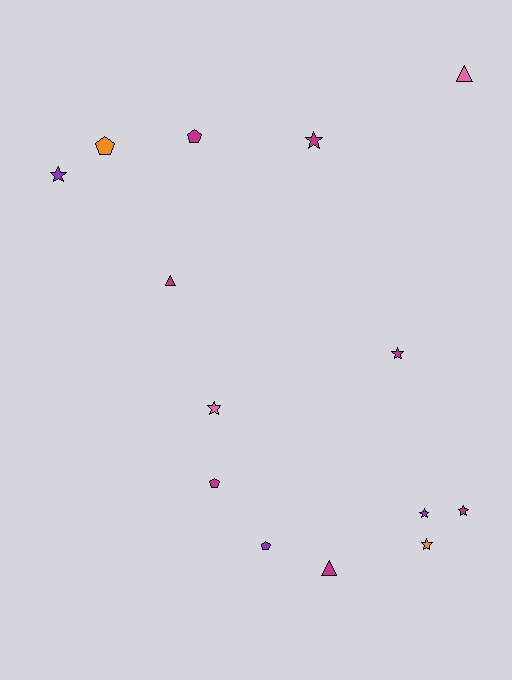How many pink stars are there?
There is 1 pink star.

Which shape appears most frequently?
Star, with 7 objects.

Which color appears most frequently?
Magenta, with 7 objects.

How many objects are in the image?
There are 14 objects.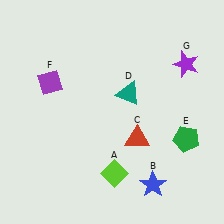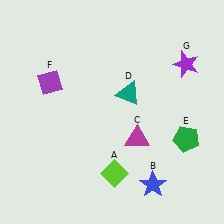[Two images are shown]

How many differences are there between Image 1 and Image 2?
There is 1 difference between the two images.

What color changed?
The triangle (C) changed from red in Image 1 to magenta in Image 2.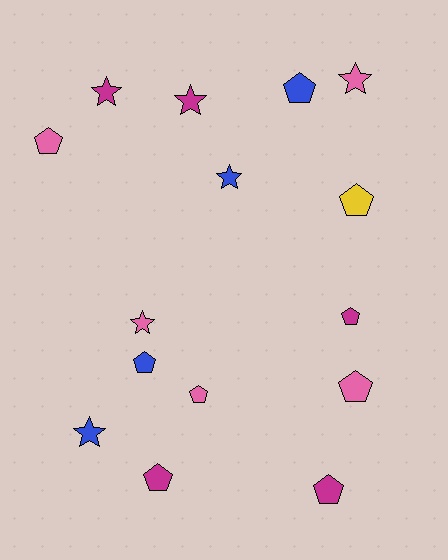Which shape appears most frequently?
Pentagon, with 9 objects.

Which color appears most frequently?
Magenta, with 5 objects.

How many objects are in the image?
There are 15 objects.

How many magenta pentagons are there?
There are 3 magenta pentagons.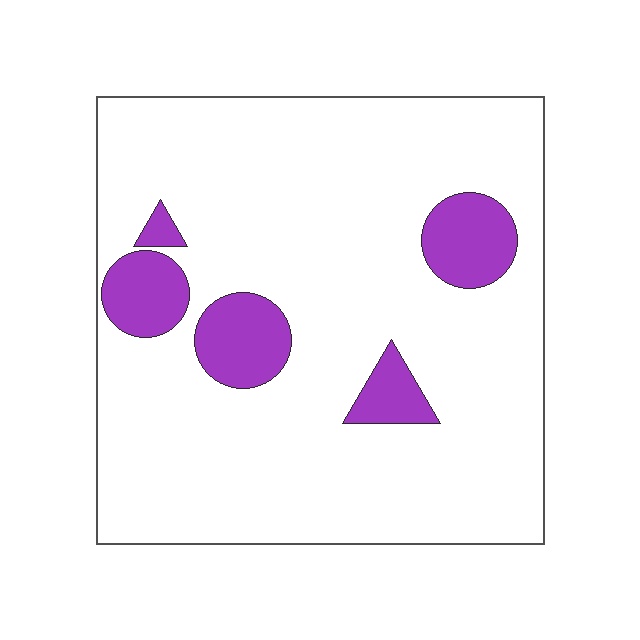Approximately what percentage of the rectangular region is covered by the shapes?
Approximately 15%.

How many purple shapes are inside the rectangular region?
5.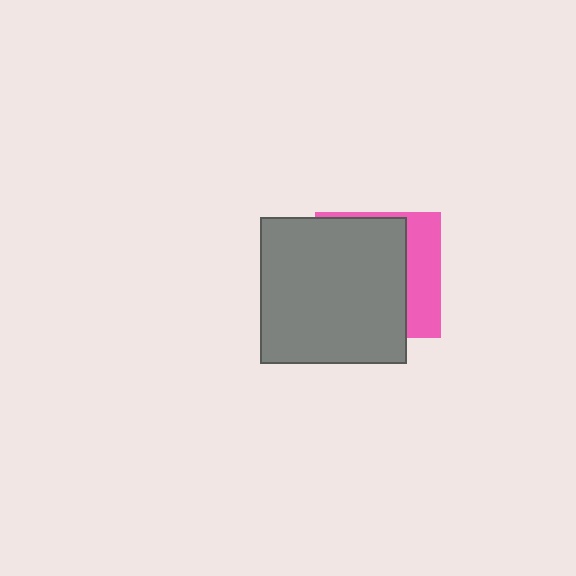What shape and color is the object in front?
The object in front is a gray square.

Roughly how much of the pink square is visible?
A small part of it is visible (roughly 30%).